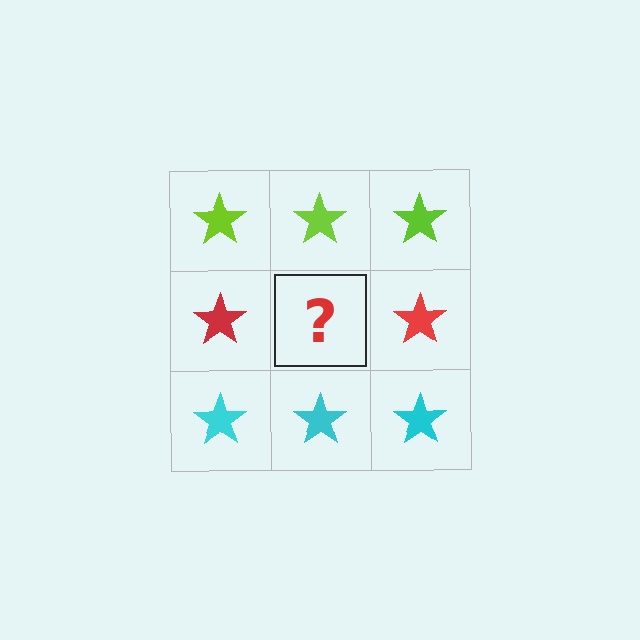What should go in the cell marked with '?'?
The missing cell should contain a red star.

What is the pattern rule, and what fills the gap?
The rule is that each row has a consistent color. The gap should be filled with a red star.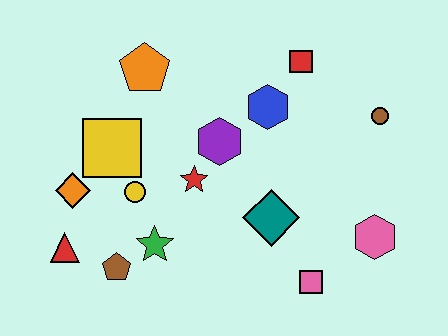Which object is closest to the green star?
The brown pentagon is closest to the green star.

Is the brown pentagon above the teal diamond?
No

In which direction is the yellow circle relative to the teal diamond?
The yellow circle is to the left of the teal diamond.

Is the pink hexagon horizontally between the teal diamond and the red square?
No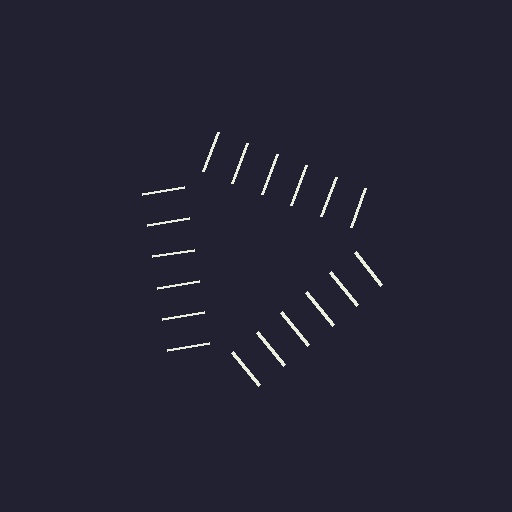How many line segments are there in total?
18 — 6 along each of the 3 edges.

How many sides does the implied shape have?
3 sides — the line-ends trace a triangle.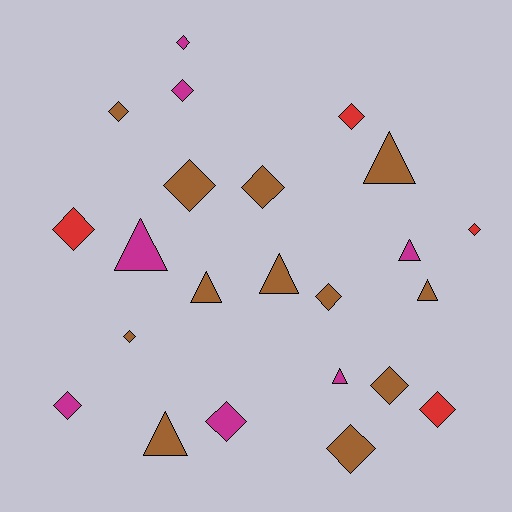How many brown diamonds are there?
There are 7 brown diamonds.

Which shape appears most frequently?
Diamond, with 15 objects.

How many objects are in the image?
There are 23 objects.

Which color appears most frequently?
Brown, with 12 objects.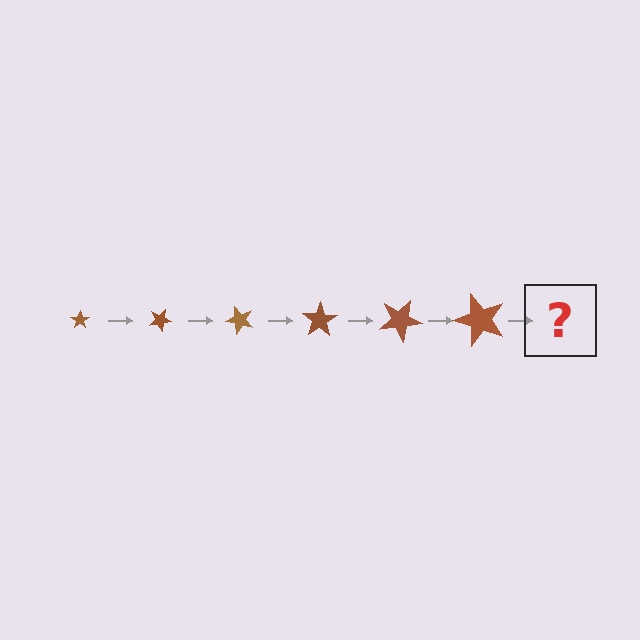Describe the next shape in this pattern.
It should be a star, larger than the previous one and rotated 150 degrees from the start.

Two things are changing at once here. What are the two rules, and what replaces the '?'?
The two rules are that the star grows larger each step and it rotates 25 degrees each step. The '?' should be a star, larger than the previous one and rotated 150 degrees from the start.